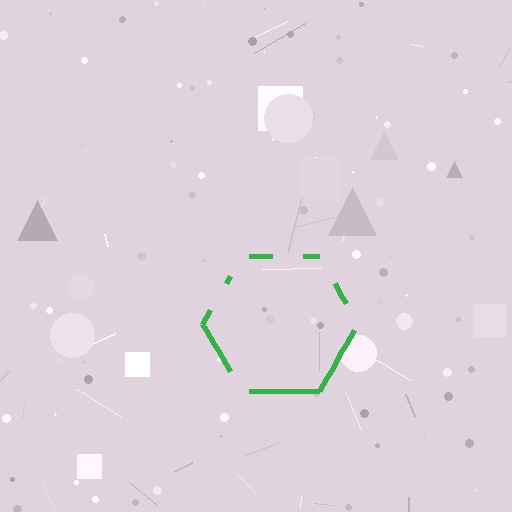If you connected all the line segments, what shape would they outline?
They would outline a hexagon.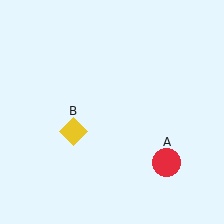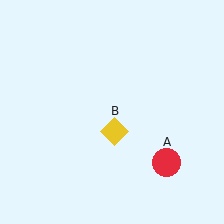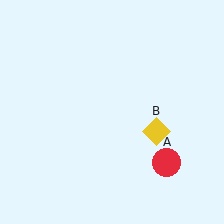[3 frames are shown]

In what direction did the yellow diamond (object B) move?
The yellow diamond (object B) moved right.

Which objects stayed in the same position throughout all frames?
Red circle (object A) remained stationary.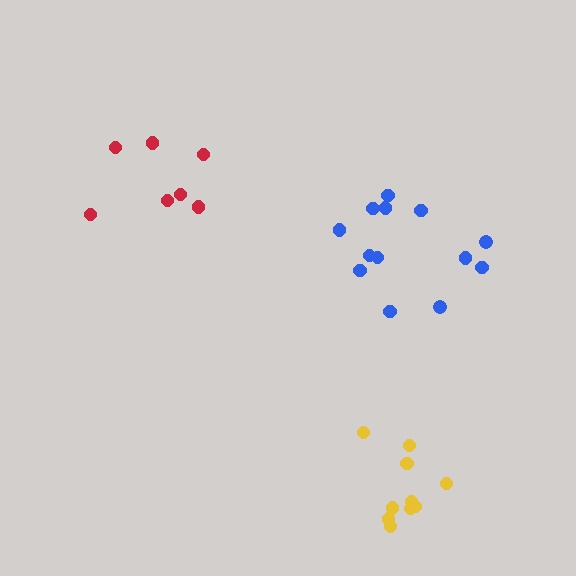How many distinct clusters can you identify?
There are 3 distinct clusters.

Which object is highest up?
The red cluster is topmost.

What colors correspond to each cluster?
The clusters are colored: red, blue, yellow.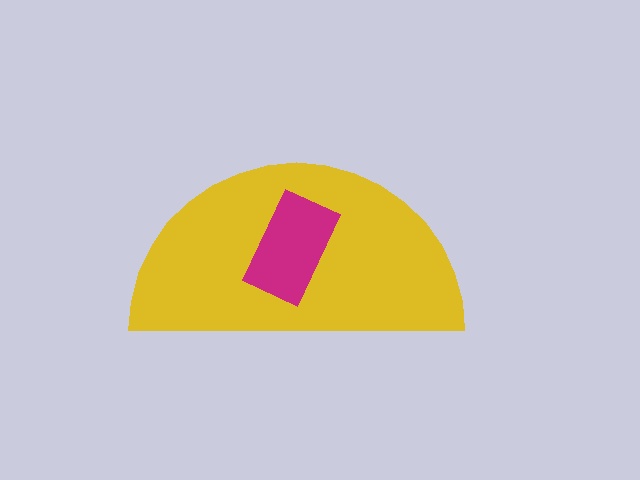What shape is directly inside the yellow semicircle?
The magenta rectangle.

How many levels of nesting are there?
2.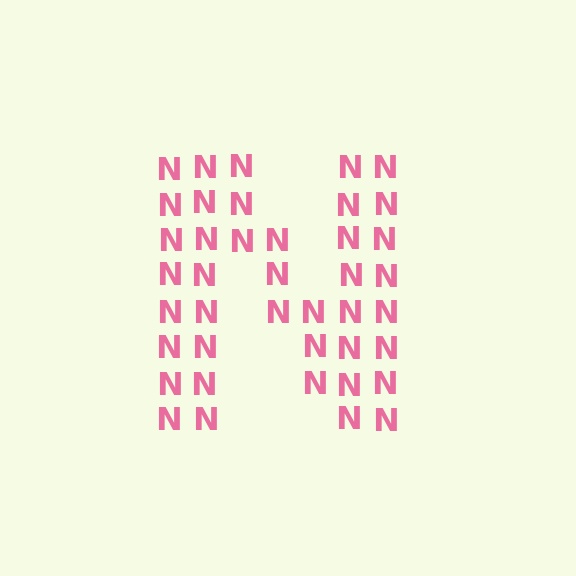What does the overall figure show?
The overall figure shows the letter N.